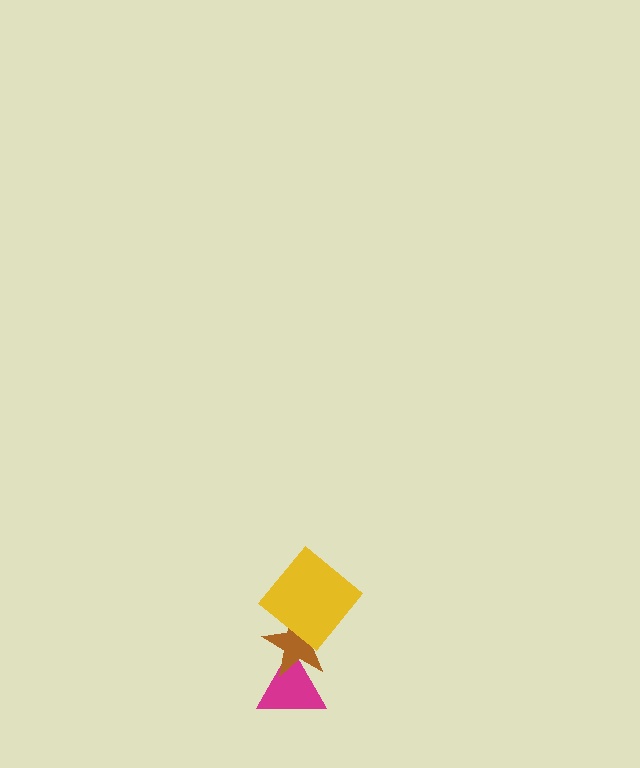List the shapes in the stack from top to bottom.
From top to bottom: the yellow diamond, the brown star, the magenta triangle.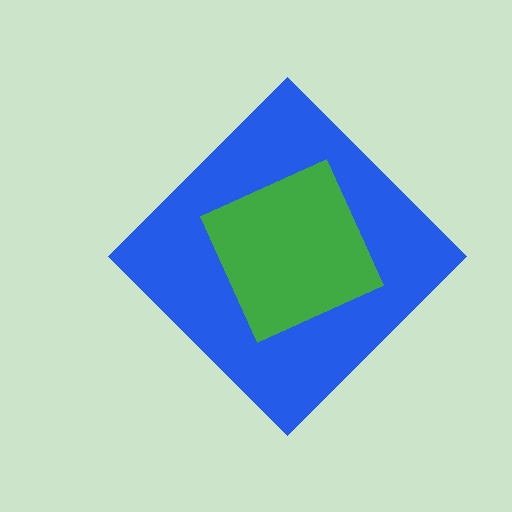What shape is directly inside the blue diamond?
The green square.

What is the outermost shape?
The blue diamond.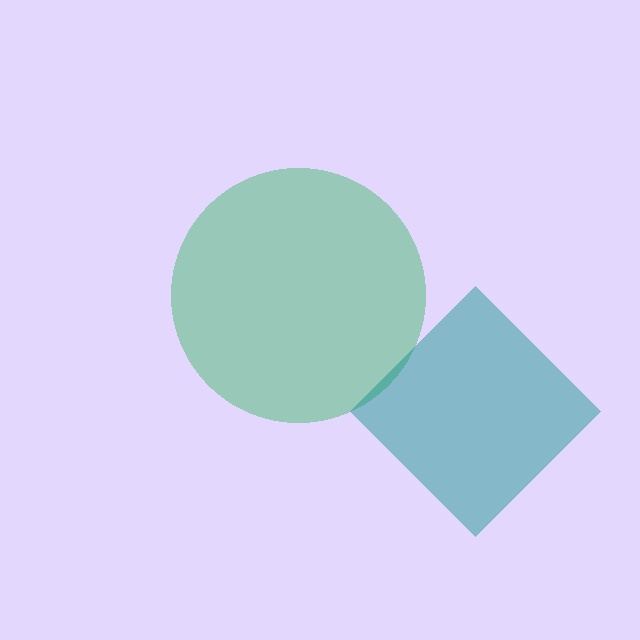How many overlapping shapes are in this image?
There are 2 overlapping shapes in the image.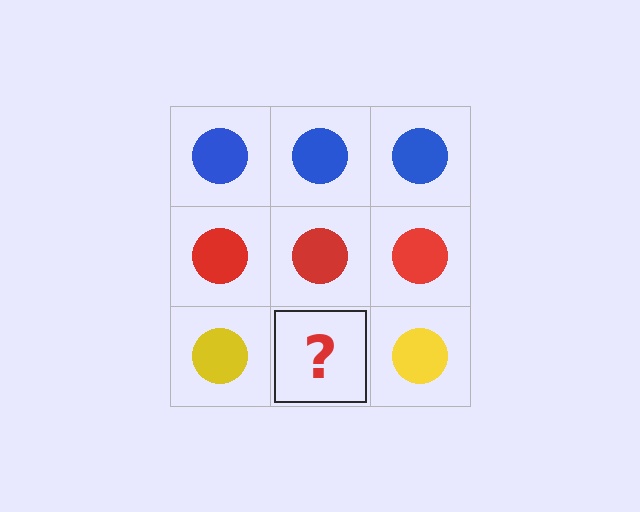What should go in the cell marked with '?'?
The missing cell should contain a yellow circle.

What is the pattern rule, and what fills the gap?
The rule is that each row has a consistent color. The gap should be filled with a yellow circle.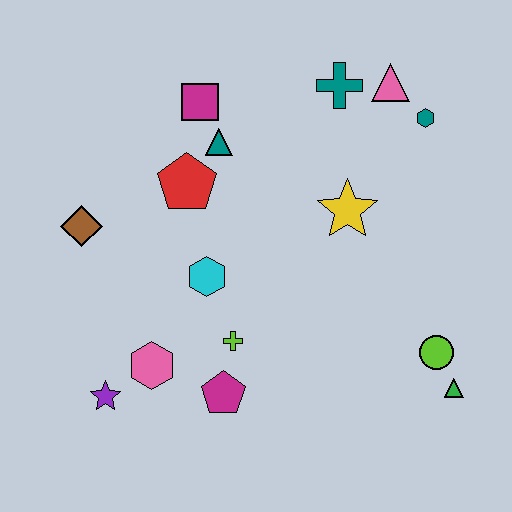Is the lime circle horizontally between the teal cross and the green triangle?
Yes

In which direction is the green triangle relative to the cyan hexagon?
The green triangle is to the right of the cyan hexagon.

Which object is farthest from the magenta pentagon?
The pink triangle is farthest from the magenta pentagon.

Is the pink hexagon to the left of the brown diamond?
No